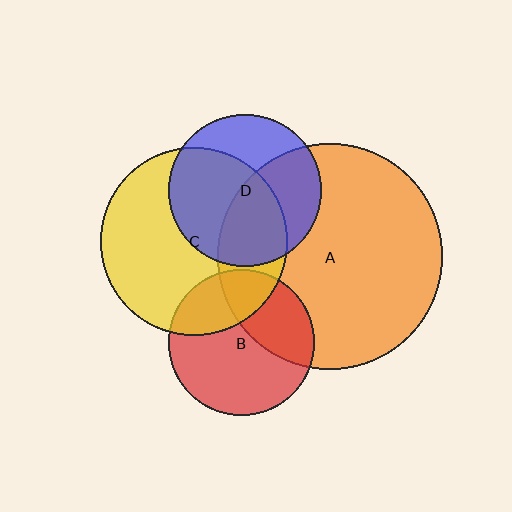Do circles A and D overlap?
Yes.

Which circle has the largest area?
Circle A (orange).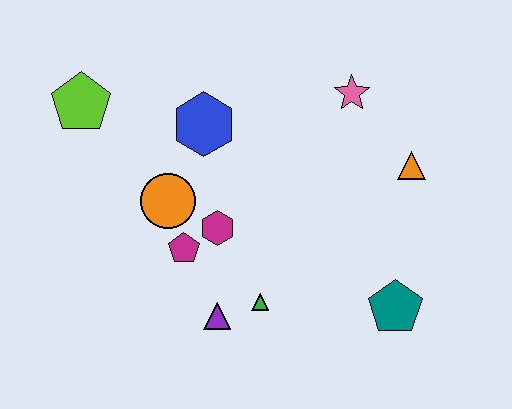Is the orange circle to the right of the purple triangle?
No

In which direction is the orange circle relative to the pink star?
The orange circle is to the left of the pink star.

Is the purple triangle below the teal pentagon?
Yes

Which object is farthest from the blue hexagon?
The teal pentagon is farthest from the blue hexagon.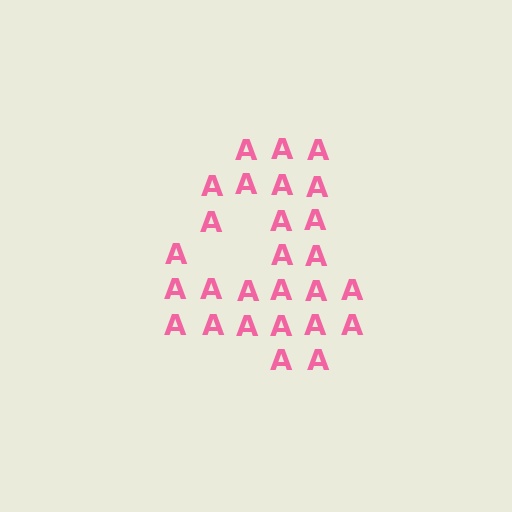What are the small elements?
The small elements are letter A's.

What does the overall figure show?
The overall figure shows the digit 4.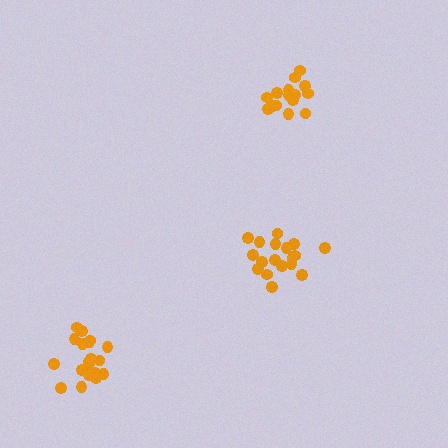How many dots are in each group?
Group 1: 18 dots, Group 2: 15 dots, Group 3: 19 dots (52 total).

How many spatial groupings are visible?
There are 3 spatial groupings.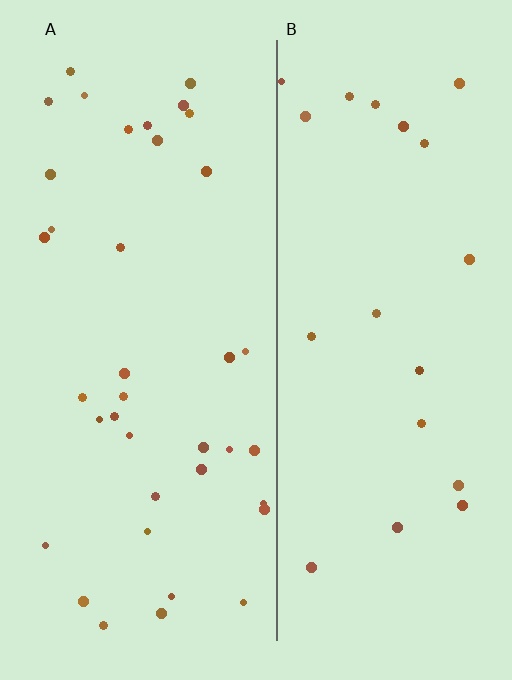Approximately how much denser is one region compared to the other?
Approximately 1.9× — region A over region B.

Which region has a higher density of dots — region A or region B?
A (the left).